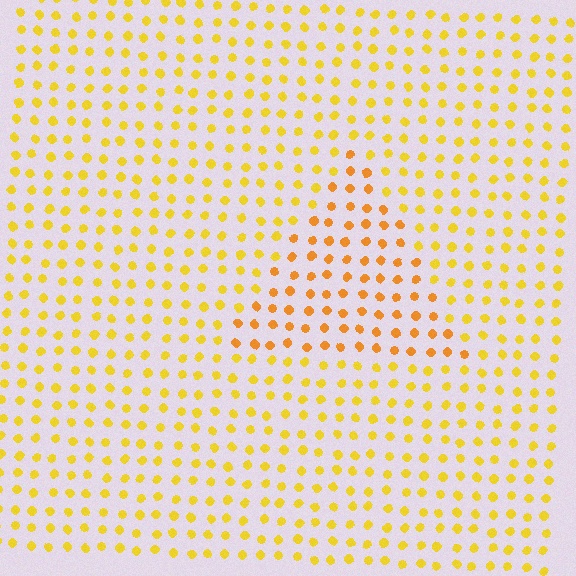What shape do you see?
I see a triangle.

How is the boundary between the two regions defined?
The boundary is defined purely by a slight shift in hue (about 22 degrees). Spacing, size, and orientation are identical on both sides.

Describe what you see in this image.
The image is filled with small yellow elements in a uniform arrangement. A triangle-shaped region is visible where the elements are tinted to a slightly different hue, forming a subtle color boundary.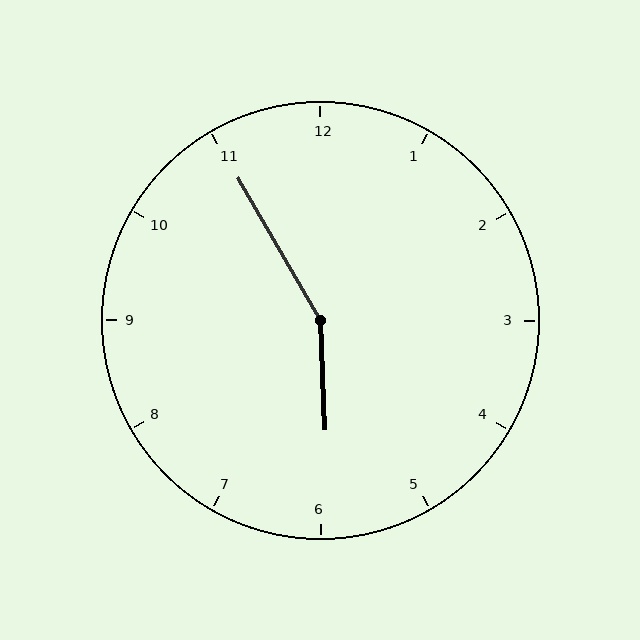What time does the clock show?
5:55.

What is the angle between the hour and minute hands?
Approximately 152 degrees.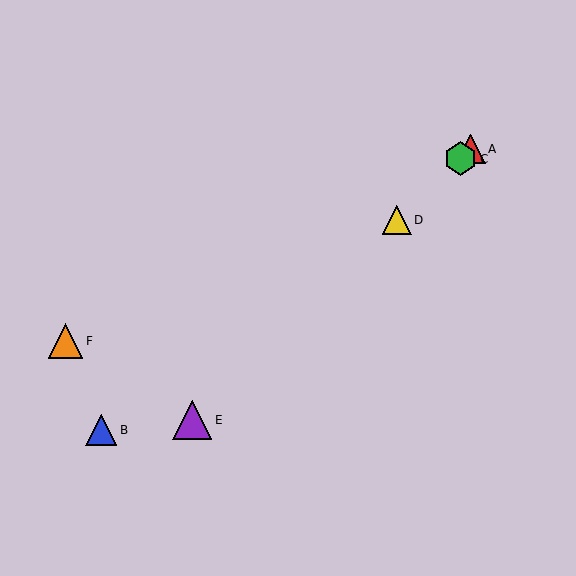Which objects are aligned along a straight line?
Objects A, C, D, E are aligned along a straight line.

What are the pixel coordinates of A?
Object A is at (471, 149).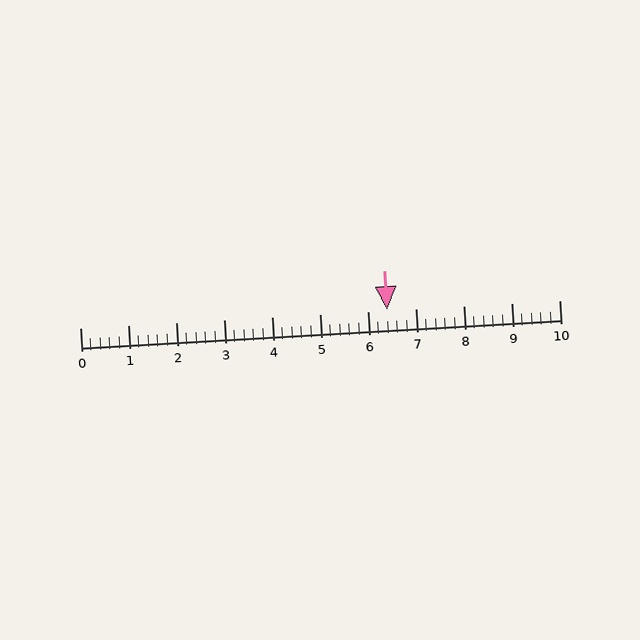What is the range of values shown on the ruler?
The ruler shows values from 0 to 10.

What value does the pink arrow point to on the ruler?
The pink arrow points to approximately 6.4.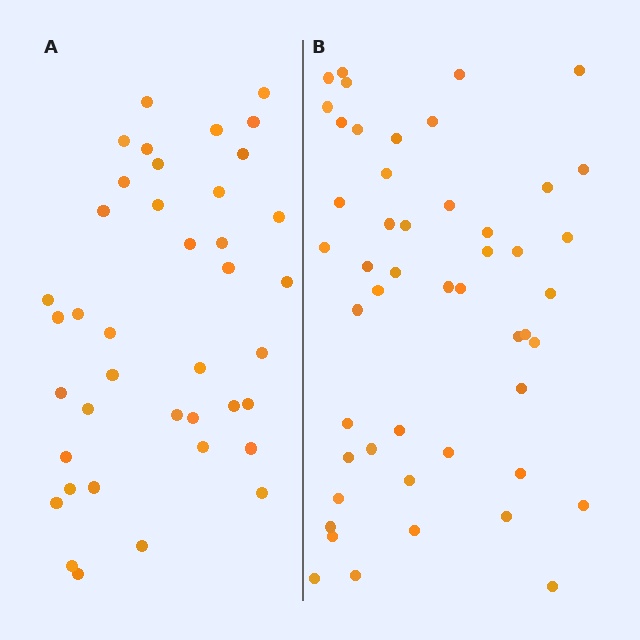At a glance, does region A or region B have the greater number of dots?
Region B (the right region) has more dots.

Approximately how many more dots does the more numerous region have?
Region B has roughly 8 or so more dots than region A.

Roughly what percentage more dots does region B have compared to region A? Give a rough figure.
About 20% more.